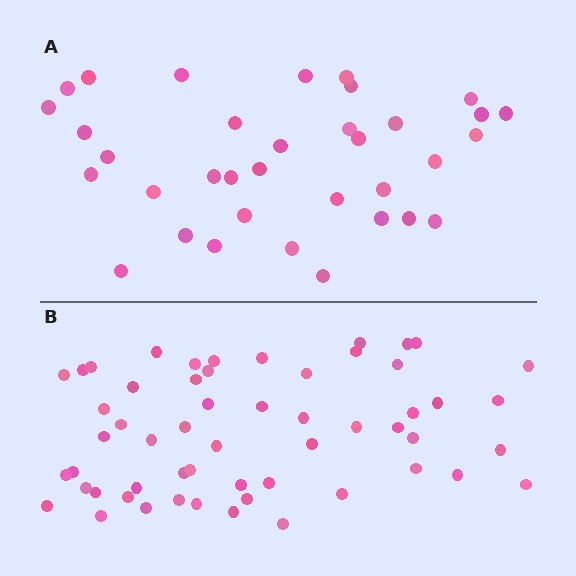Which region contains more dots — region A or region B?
Region B (the bottom region) has more dots.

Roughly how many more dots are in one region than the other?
Region B has approximately 20 more dots than region A.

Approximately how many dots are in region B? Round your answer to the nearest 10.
About 60 dots. (The exact count is 56, which rounds to 60.)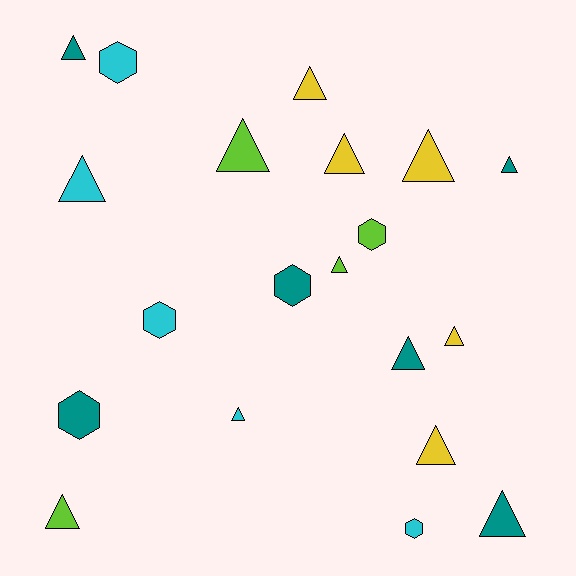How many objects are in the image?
There are 20 objects.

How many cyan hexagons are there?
There are 3 cyan hexagons.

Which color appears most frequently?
Teal, with 6 objects.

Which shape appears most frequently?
Triangle, with 14 objects.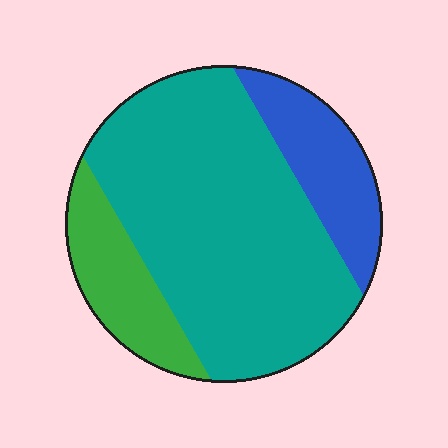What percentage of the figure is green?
Green takes up about one sixth (1/6) of the figure.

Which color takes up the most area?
Teal, at roughly 65%.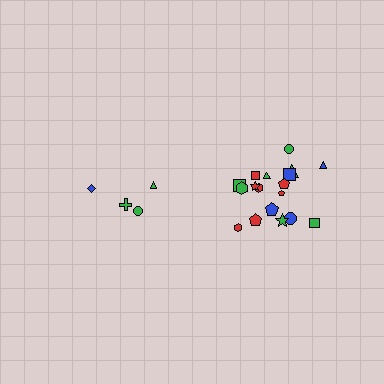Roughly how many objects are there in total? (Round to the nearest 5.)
Roughly 20 objects in total.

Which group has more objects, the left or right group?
The right group.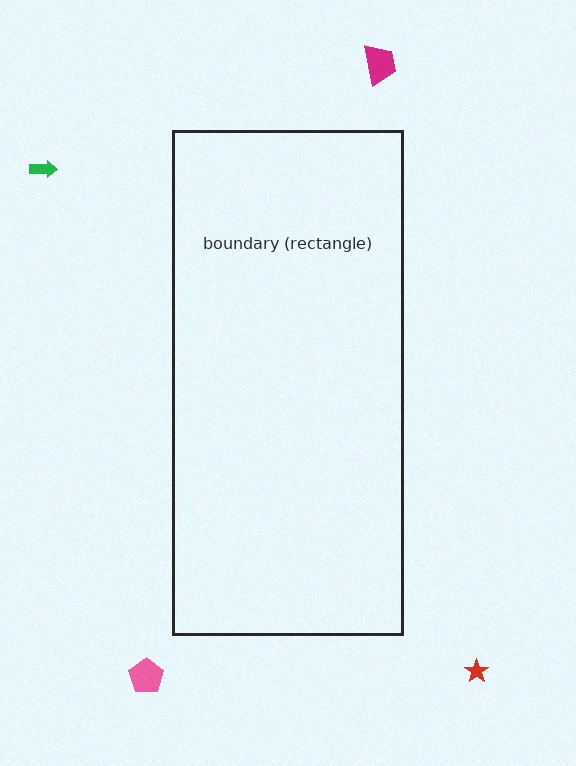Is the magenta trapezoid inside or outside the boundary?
Outside.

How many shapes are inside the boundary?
0 inside, 4 outside.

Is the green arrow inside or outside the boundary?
Outside.